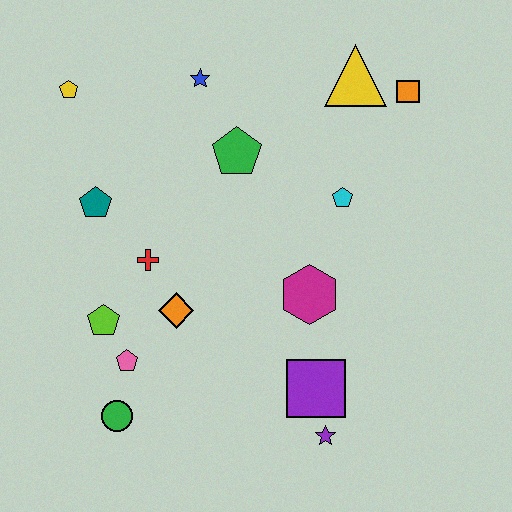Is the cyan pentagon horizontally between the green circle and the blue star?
No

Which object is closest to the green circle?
The pink pentagon is closest to the green circle.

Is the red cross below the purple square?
No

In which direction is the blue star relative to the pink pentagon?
The blue star is above the pink pentagon.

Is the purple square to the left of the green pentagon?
No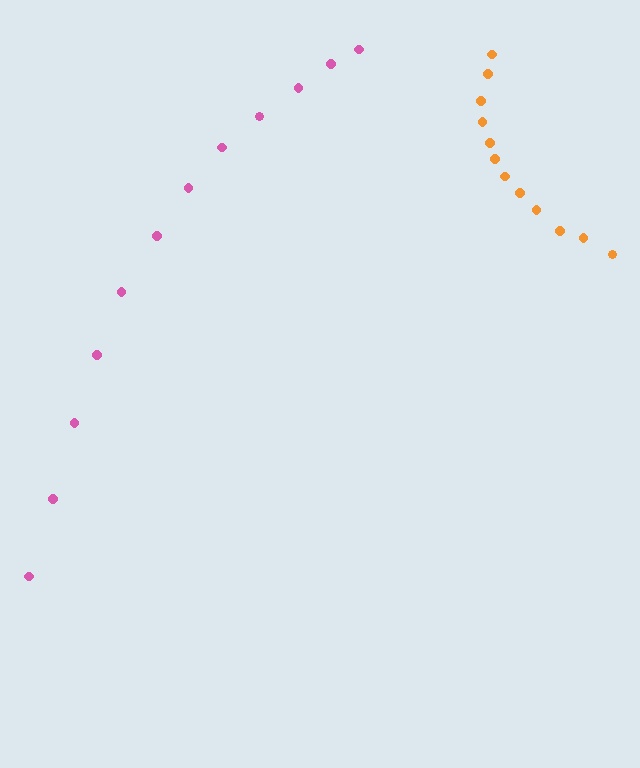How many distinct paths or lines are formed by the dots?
There are 2 distinct paths.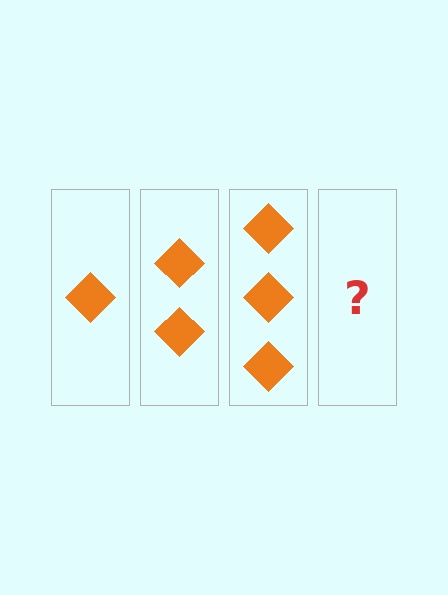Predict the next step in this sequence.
The next step is 4 diamonds.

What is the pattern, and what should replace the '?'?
The pattern is that each step adds one more diamond. The '?' should be 4 diamonds.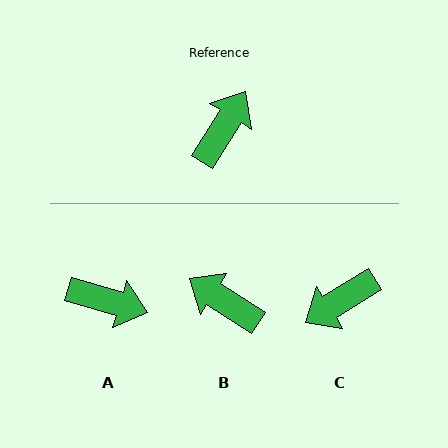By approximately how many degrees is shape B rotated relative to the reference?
Approximately 89 degrees counter-clockwise.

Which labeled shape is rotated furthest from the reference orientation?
C, about 154 degrees away.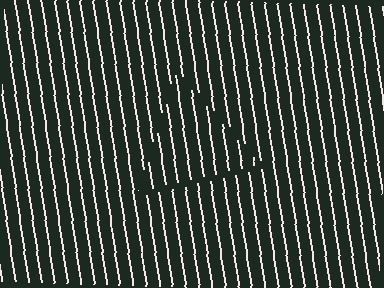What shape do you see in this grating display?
An illusory triangle. The interior of the shape contains the same grating, shifted by half a period — the contour is defined by the phase discontinuity where line-ends from the inner and outer gratings abut.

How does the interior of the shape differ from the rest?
The interior of the shape contains the same grating, shifted by half a period — the contour is defined by the phase discontinuity where line-ends from the inner and outer gratings abut.